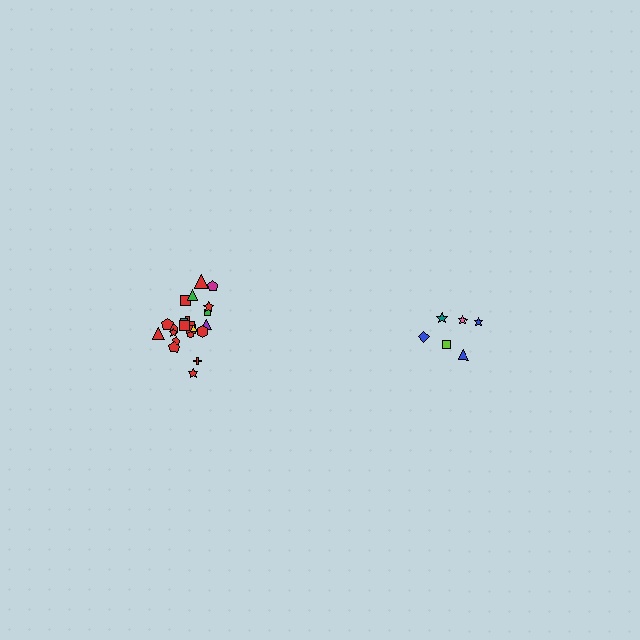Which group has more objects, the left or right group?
The left group.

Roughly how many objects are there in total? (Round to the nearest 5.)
Roughly 30 objects in total.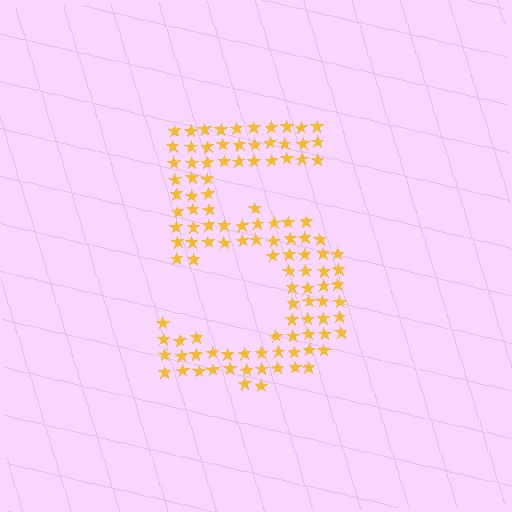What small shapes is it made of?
It is made of small stars.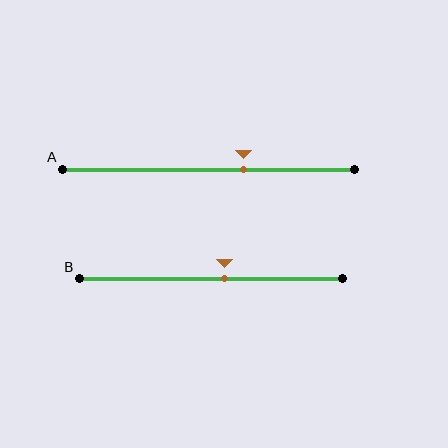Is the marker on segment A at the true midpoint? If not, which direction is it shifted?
No, the marker on segment A is shifted to the right by about 12% of the segment length.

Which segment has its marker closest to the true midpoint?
Segment B has its marker closest to the true midpoint.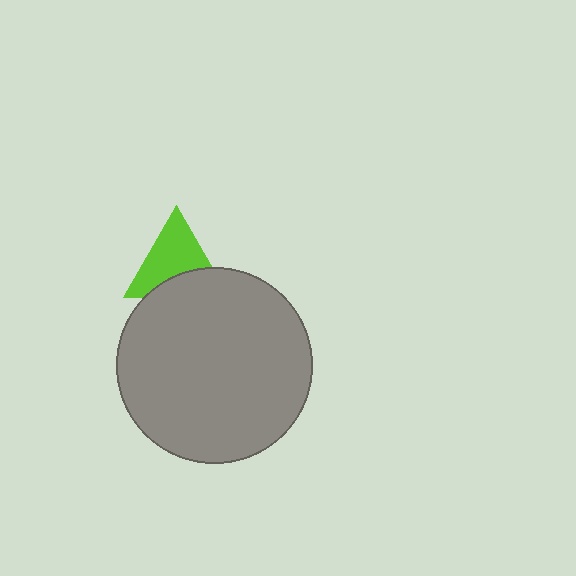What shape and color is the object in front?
The object in front is a gray circle.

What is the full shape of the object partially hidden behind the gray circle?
The partially hidden object is a lime triangle.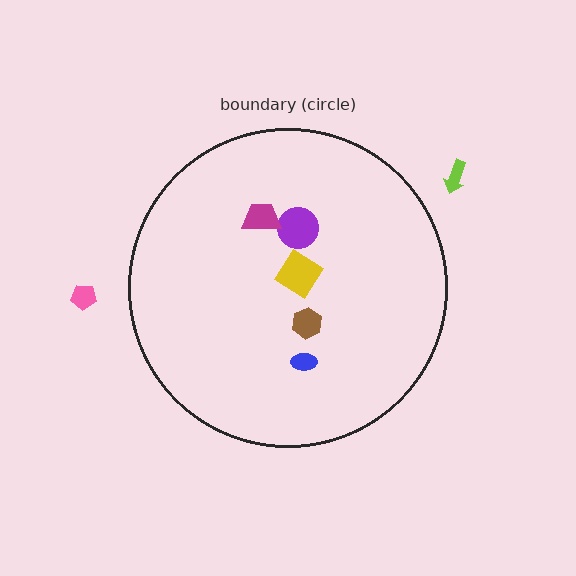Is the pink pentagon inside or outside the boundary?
Outside.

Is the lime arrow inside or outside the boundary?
Outside.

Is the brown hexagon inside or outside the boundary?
Inside.